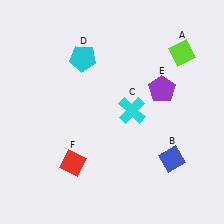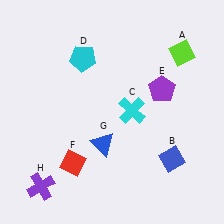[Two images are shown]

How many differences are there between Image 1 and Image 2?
There are 2 differences between the two images.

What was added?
A blue triangle (G), a purple cross (H) were added in Image 2.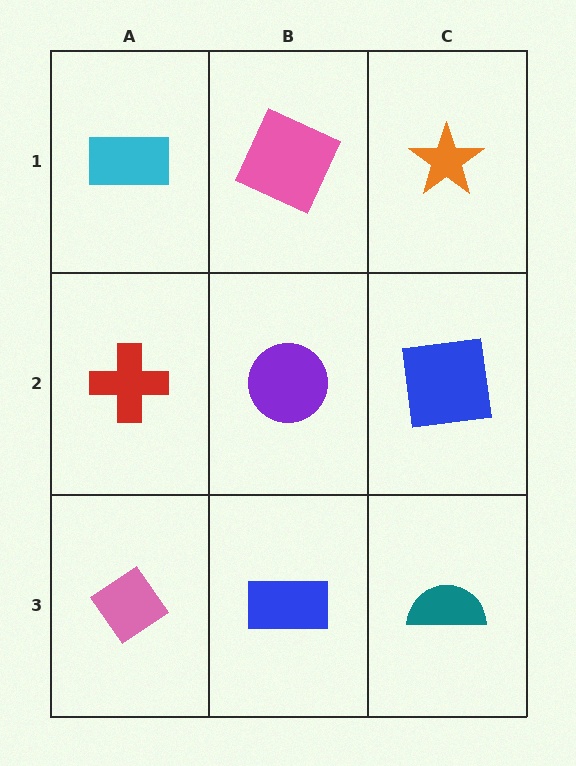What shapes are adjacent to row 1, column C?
A blue square (row 2, column C), a pink square (row 1, column B).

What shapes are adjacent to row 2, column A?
A cyan rectangle (row 1, column A), a pink diamond (row 3, column A), a purple circle (row 2, column B).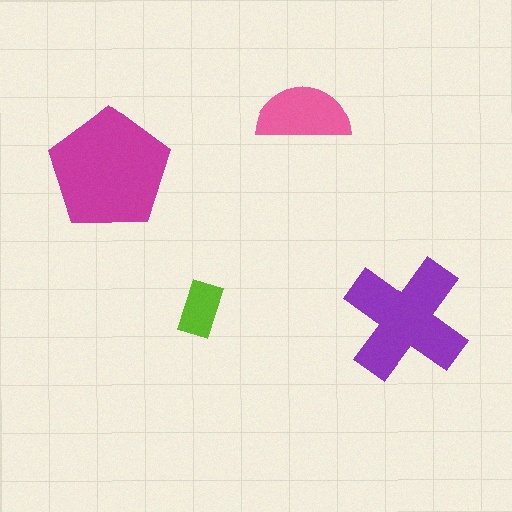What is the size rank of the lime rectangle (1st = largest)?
4th.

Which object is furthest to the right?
The purple cross is rightmost.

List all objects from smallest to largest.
The lime rectangle, the pink semicircle, the purple cross, the magenta pentagon.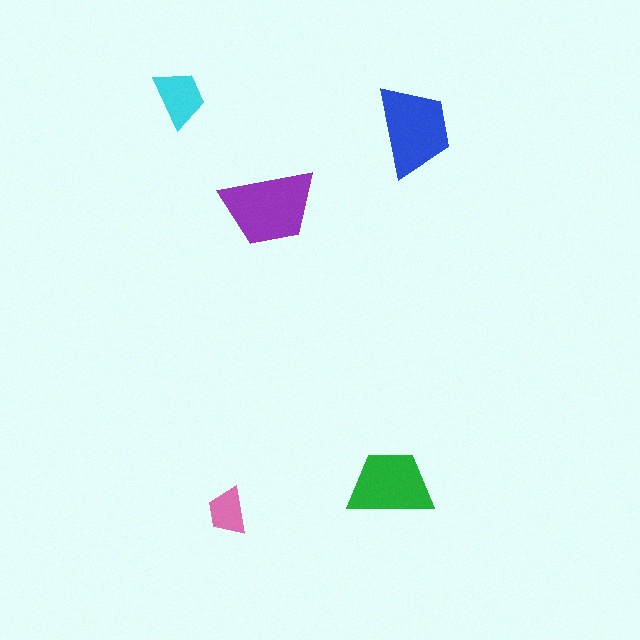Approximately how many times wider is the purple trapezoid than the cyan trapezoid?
About 1.5 times wider.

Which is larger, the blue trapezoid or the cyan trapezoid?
The blue one.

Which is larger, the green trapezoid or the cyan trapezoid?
The green one.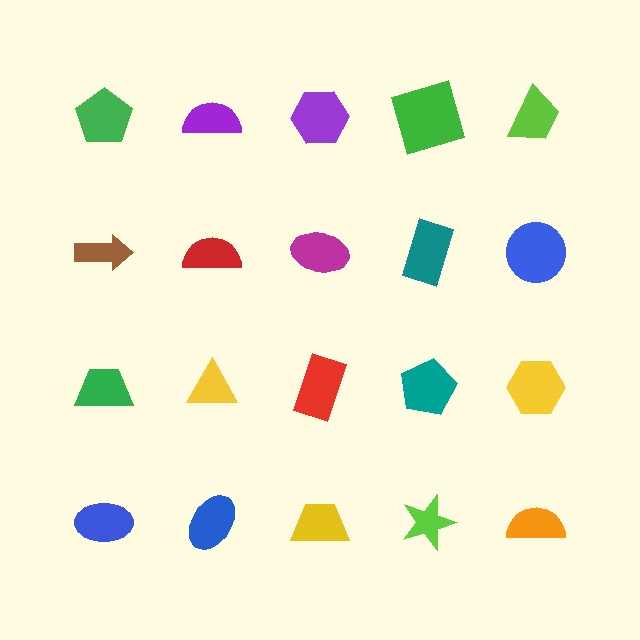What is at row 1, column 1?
A green pentagon.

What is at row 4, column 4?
A lime star.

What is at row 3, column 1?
A green trapezoid.